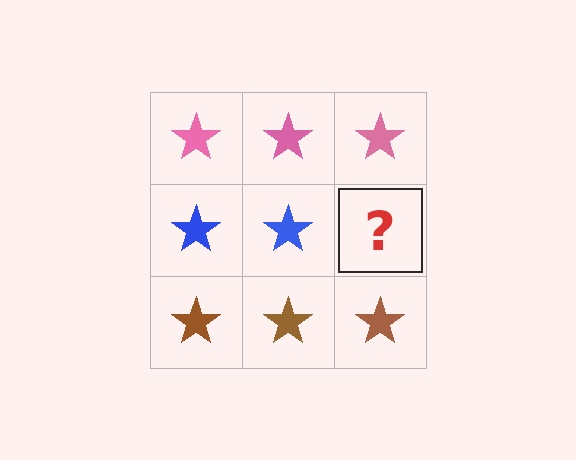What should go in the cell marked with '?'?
The missing cell should contain a blue star.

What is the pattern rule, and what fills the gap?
The rule is that each row has a consistent color. The gap should be filled with a blue star.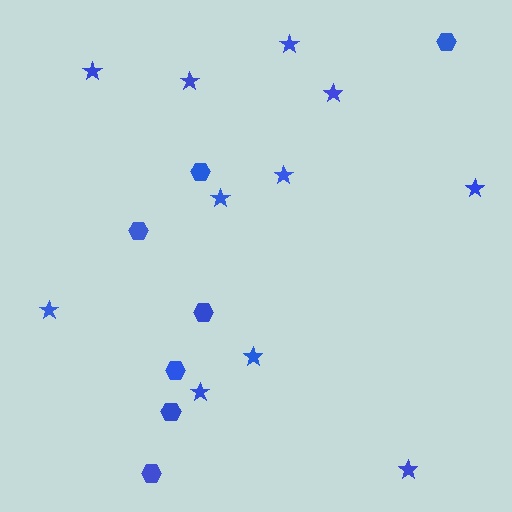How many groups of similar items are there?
There are 2 groups: one group of stars (11) and one group of hexagons (7).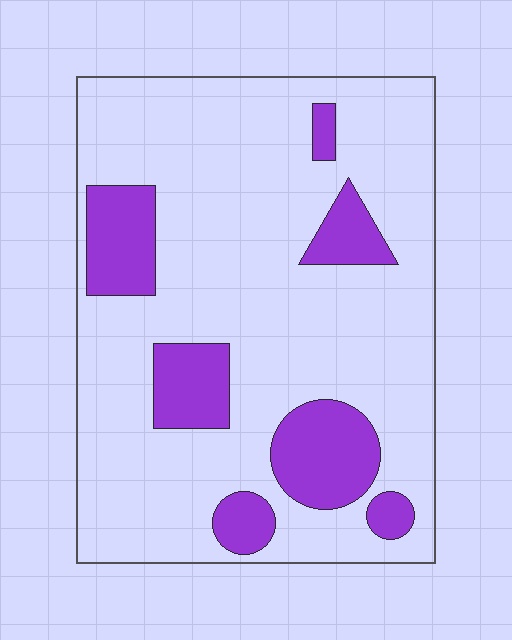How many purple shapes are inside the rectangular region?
7.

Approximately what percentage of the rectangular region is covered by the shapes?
Approximately 20%.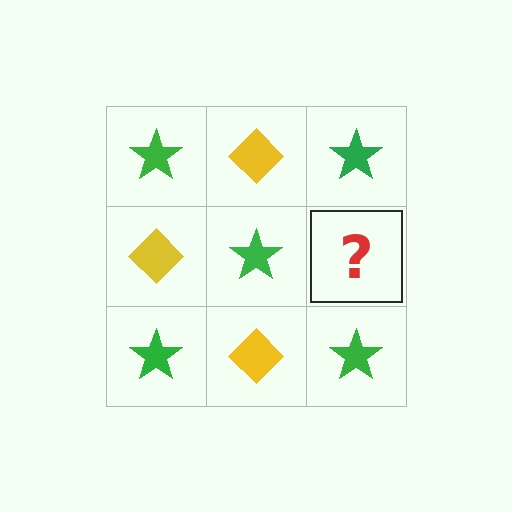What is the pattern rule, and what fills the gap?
The rule is that it alternates green star and yellow diamond in a checkerboard pattern. The gap should be filled with a yellow diamond.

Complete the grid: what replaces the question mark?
The question mark should be replaced with a yellow diamond.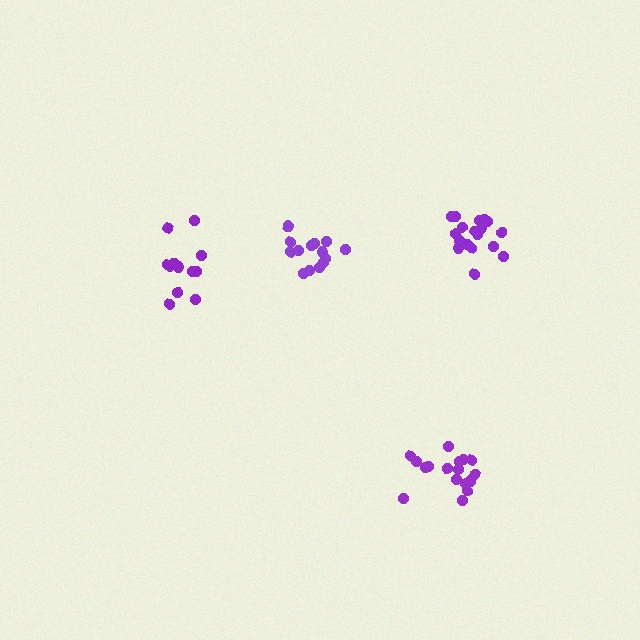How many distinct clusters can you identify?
There are 4 distinct clusters.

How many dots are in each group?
Group 1: 14 dots, Group 2: 18 dots, Group 3: 17 dots, Group 4: 15 dots (64 total).